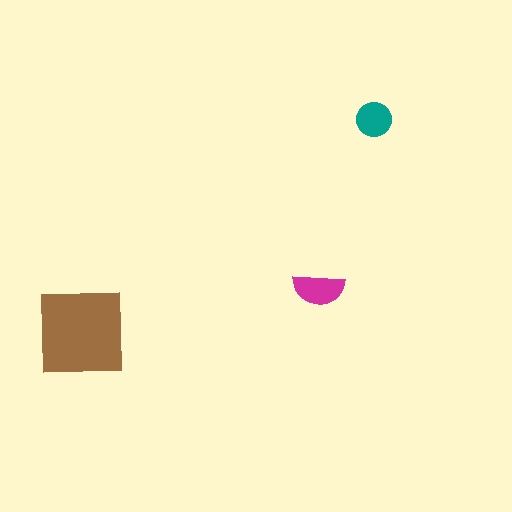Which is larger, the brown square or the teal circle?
The brown square.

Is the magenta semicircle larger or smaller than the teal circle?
Larger.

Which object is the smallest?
The teal circle.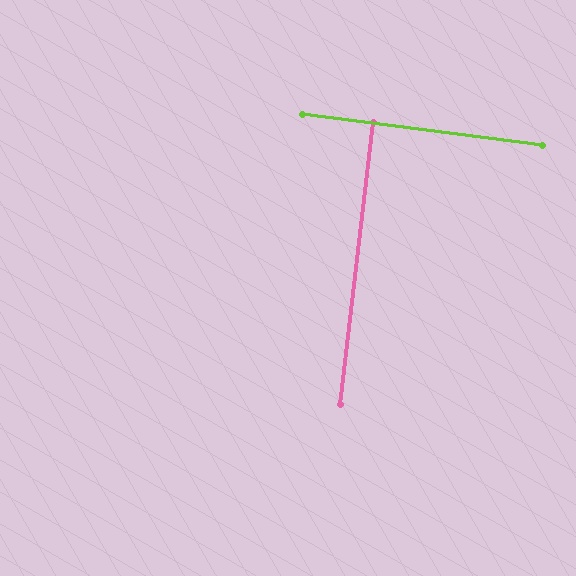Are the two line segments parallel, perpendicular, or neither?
Perpendicular — they meet at approximately 89°.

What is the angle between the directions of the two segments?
Approximately 89 degrees.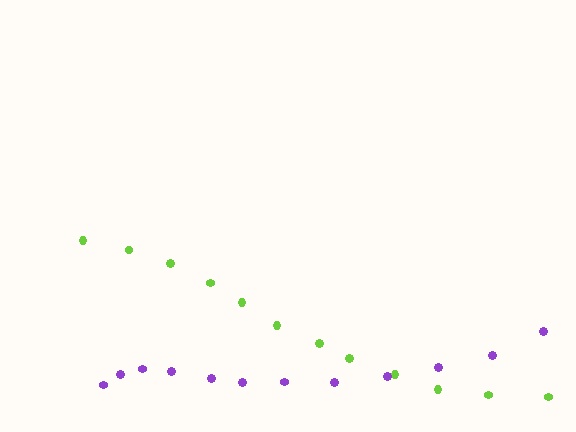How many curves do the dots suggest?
There are 2 distinct paths.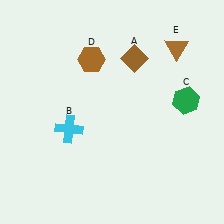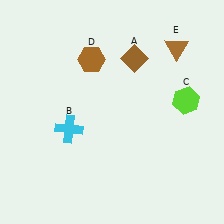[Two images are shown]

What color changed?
The hexagon (C) changed from green in Image 1 to lime in Image 2.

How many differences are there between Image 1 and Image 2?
There is 1 difference between the two images.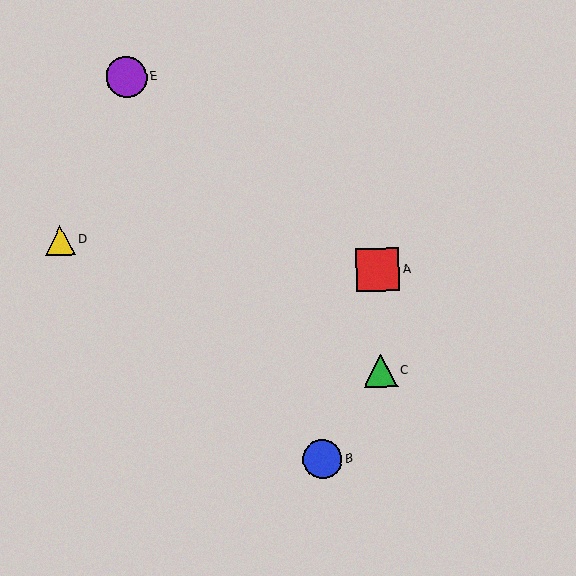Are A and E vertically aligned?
No, A is at x≈378 and E is at x≈127.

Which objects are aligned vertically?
Objects A, C are aligned vertically.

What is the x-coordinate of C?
Object C is at x≈380.